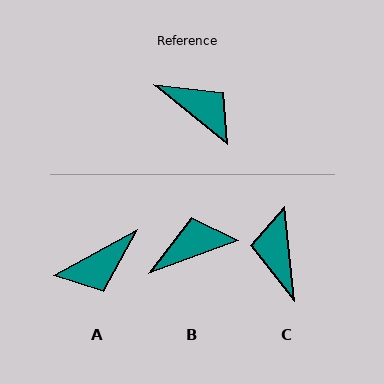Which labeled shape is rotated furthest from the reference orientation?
C, about 135 degrees away.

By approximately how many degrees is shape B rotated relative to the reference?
Approximately 59 degrees counter-clockwise.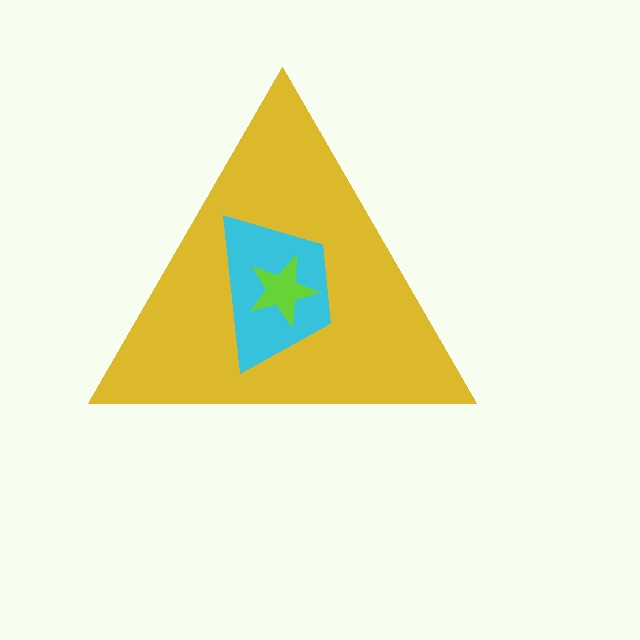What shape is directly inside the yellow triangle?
The cyan trapezoid.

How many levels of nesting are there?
3.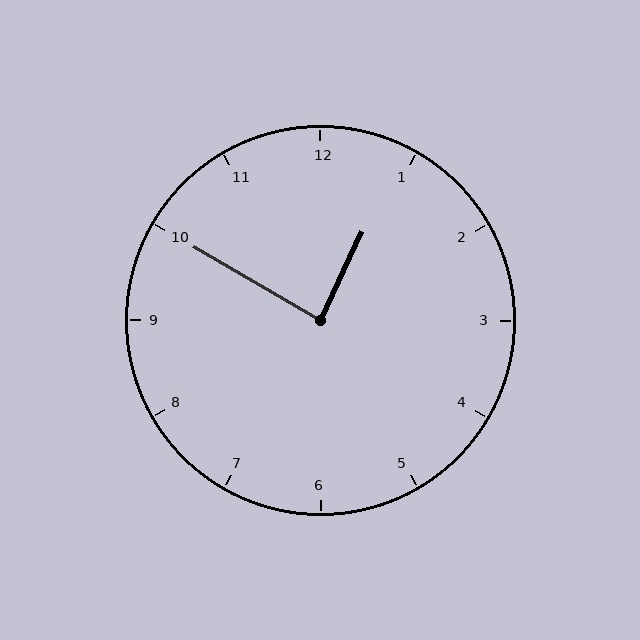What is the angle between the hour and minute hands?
Approximately 85 degrees.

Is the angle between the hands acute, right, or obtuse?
It is right.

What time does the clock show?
12:50.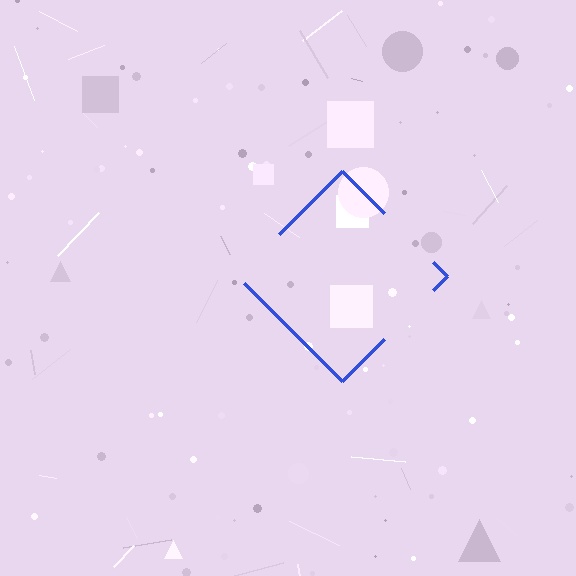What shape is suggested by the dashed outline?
The dashed outline suggests a diamond.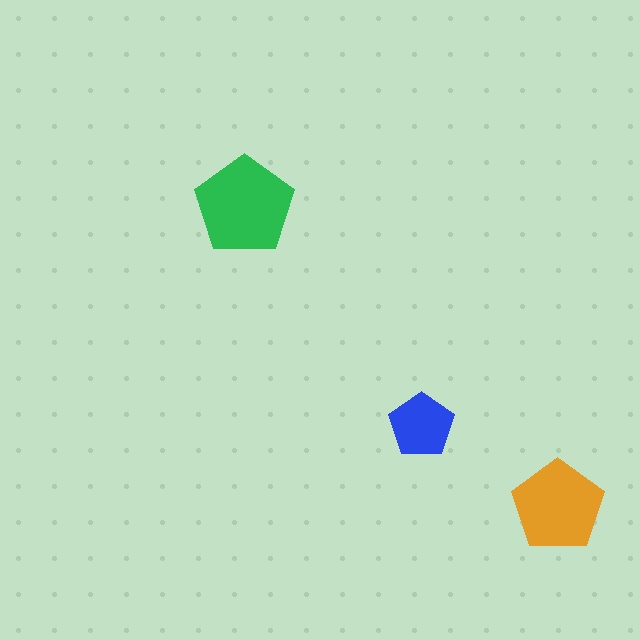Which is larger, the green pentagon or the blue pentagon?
The green one.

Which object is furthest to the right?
The orange pentagon is rightmost.